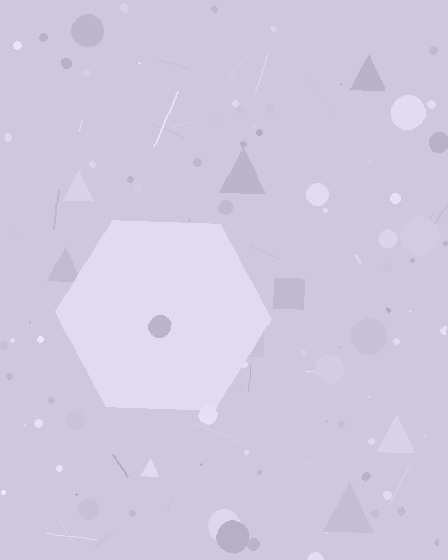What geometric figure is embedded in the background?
A hexagon is embedded in the background.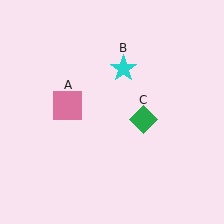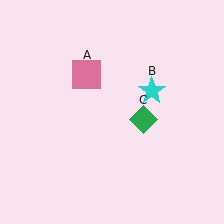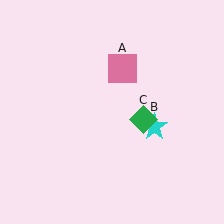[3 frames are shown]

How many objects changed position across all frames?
2 objects changed position: pink square (object A), cyan star (object B).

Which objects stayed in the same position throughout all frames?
Green diamond (object C) remained stationary.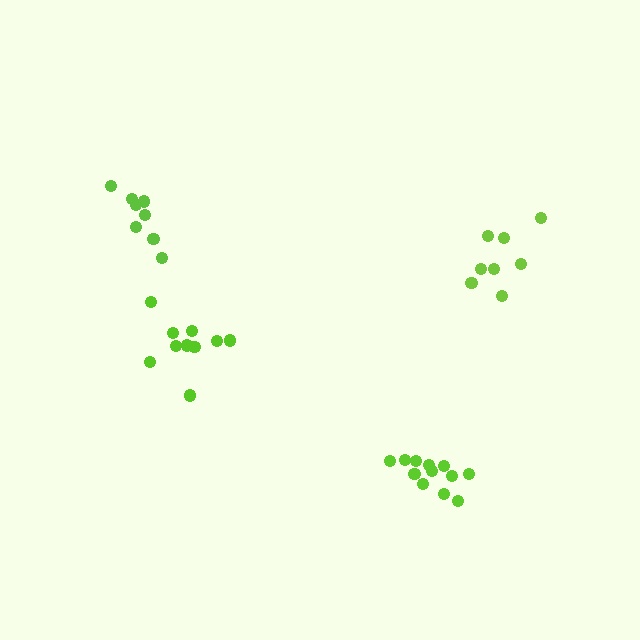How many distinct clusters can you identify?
There are 4 distinct clusters.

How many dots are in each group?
Group 1: 8 dots, Group 2: 10 dots, Group 3: 8 dots, Group 4: 12 dots (38 total).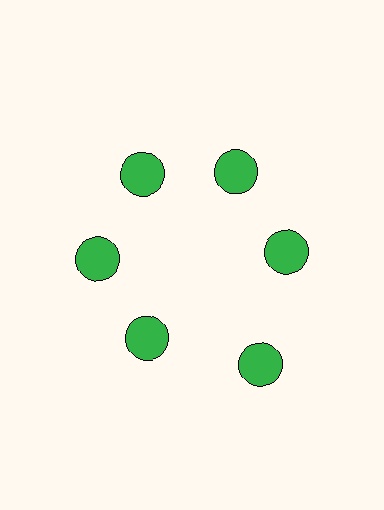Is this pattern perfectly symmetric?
No. The 6 green circles are arranged in a ring, but one element near the 5 o'clock position is pushed outward from the center, breaking the 6-fold rotational symmetry.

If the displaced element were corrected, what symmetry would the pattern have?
It would have 6-fold rotational symmetry — the pattern would map onto itself every 60 degrees.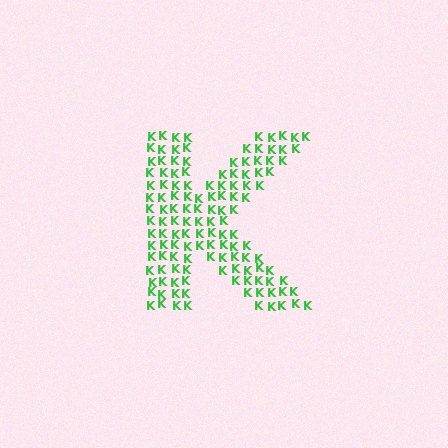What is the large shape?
The large shape is the letter K.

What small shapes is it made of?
It is made of small letter K's.